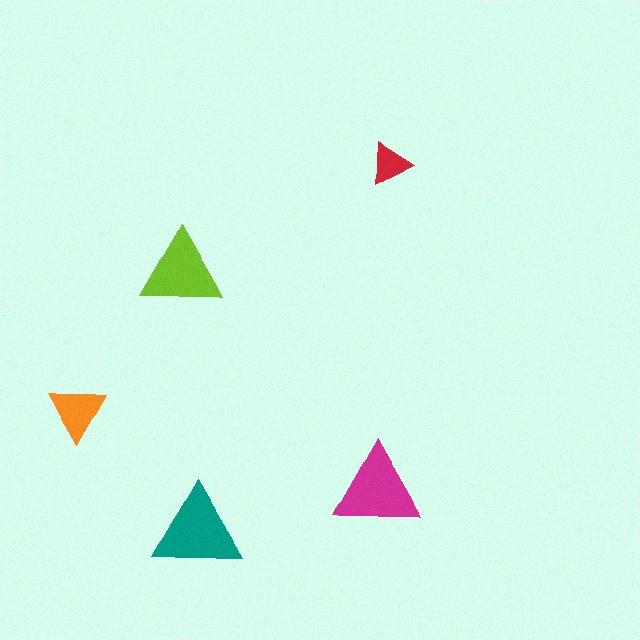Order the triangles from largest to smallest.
the teal one, the magenta one, the lime one, the orange one, the red one.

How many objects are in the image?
There are 5 objects in the image.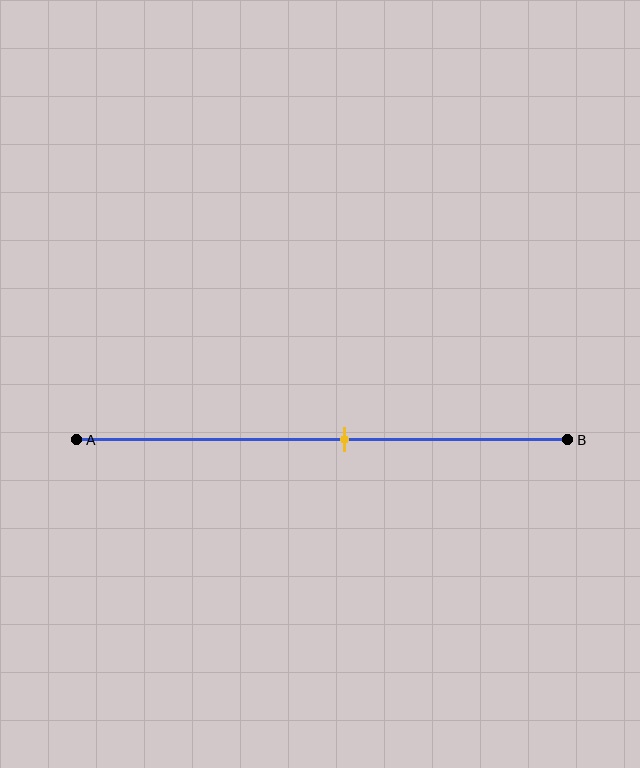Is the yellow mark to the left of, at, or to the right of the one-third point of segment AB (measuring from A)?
The yellow mark is to the right of the one-third point of segment AB.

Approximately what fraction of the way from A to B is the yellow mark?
The yellow mark is approximately 55% of the way from A to B.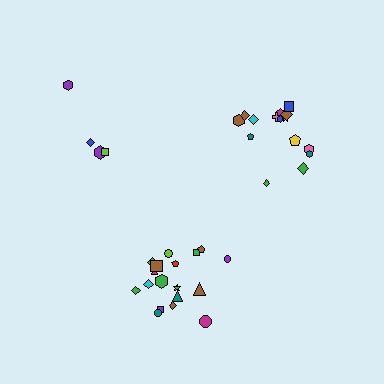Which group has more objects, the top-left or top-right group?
The top-right group.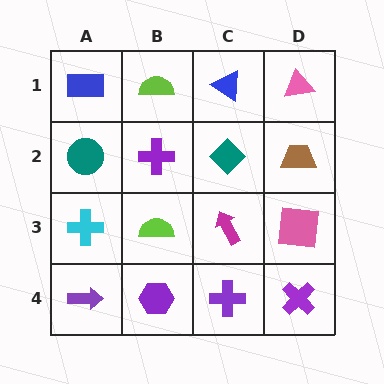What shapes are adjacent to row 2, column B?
A lime semicircle (row 1, column B), a lime semicircle (row 3, column B), a teal circle (row 2, column A), a teal diamond (row 2, column C).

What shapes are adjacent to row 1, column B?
A purple cross (row 2, column B), a blue rectangle (row 1, column A), a blue triangle (row 1, column C).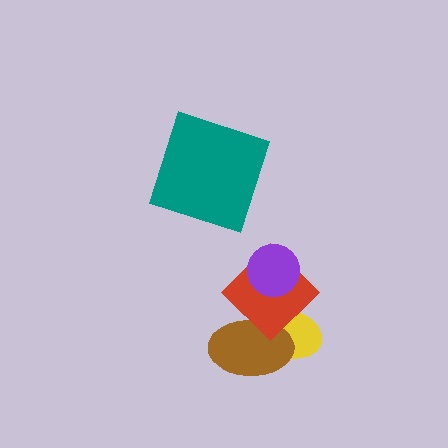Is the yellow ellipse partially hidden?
Yes, it is partially covered by another shape.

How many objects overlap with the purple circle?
1 object overlaps with the purple circle.